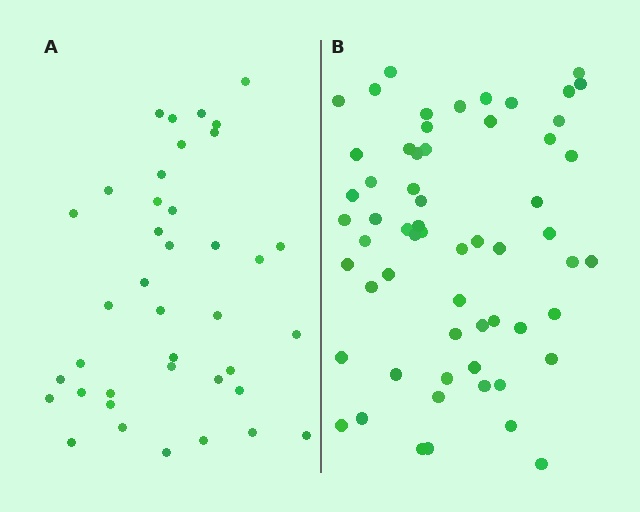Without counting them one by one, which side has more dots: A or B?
Region B (the right region) has more dots.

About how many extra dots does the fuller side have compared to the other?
Region B has approximately 20 more dots than region A.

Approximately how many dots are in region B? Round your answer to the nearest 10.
About 60 dots.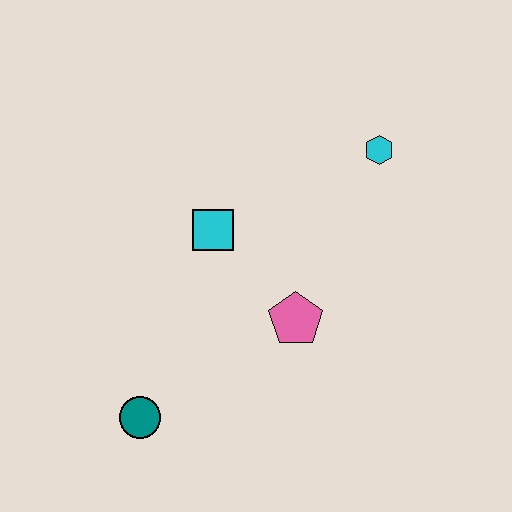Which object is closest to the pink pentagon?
The cyan square is closest to the pink pentagon.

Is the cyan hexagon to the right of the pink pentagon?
Yes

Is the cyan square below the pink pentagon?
No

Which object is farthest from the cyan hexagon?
The teal circle is farthest from the cyan hexagon.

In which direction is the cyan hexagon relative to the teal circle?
The cyan hexagon is above the teal circle.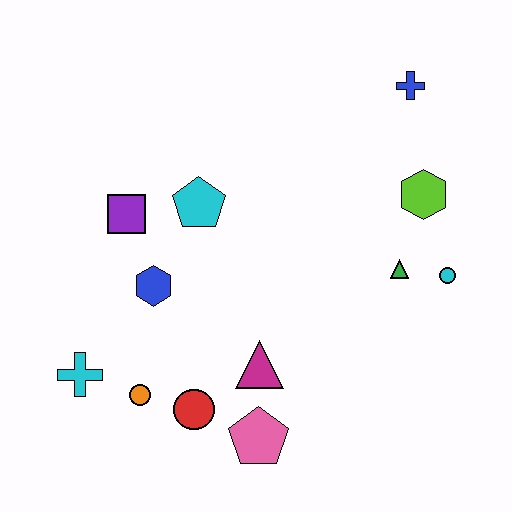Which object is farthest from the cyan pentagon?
The cyan circle is farthest from the cyan pentagon.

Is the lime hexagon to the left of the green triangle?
No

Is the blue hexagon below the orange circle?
No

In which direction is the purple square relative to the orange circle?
The purple square is above the orange circle.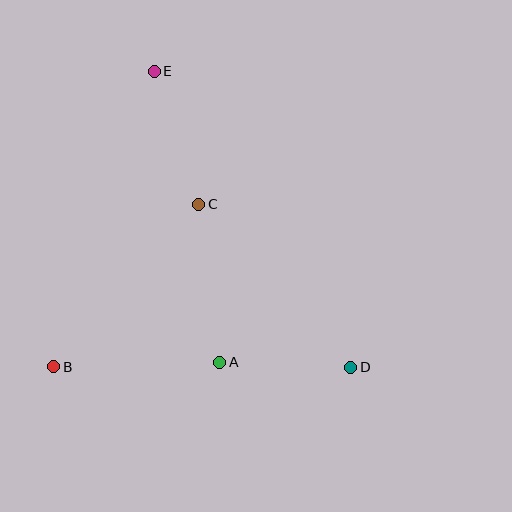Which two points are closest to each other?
Points A and D are closest to each other.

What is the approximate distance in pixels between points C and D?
The distance between C and D is approximately 223 pixels.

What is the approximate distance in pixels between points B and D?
The distance between B and D is approximately 297 pixels.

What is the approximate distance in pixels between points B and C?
The distance between B and C is approximately 217 pixels.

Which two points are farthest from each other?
Points D and E are farthest from each other.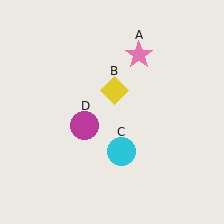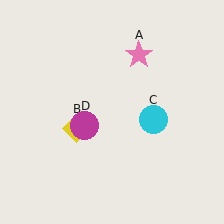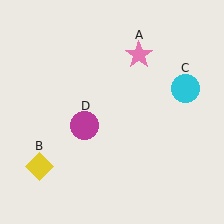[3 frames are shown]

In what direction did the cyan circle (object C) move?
The cyan circle (object C) moved up and to the right.